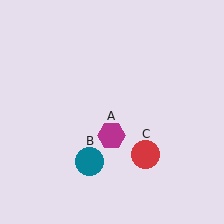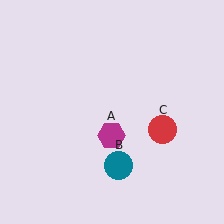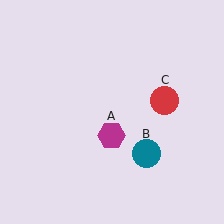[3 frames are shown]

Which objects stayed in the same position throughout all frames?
Magenta hexagon (object A) remained stationary.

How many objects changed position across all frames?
2 objects changed position: teal circle (object B), red circle (object C).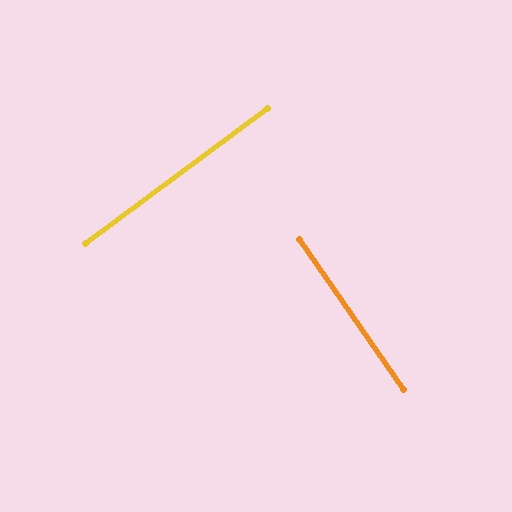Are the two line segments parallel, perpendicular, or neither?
Perpendicular — they meet at approximately 88°.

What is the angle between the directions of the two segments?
Approximately 88 degrees.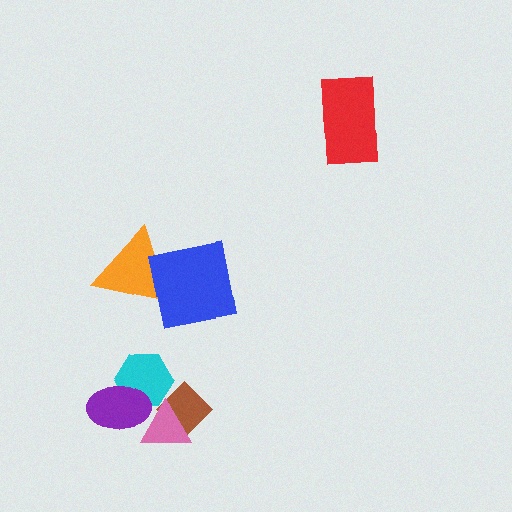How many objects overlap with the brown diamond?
2 objects overlap with the brown diamond.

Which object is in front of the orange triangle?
The blue square is in front of the orange triangle.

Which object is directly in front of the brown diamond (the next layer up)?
The pink triangle is directly in front of the brown diamond.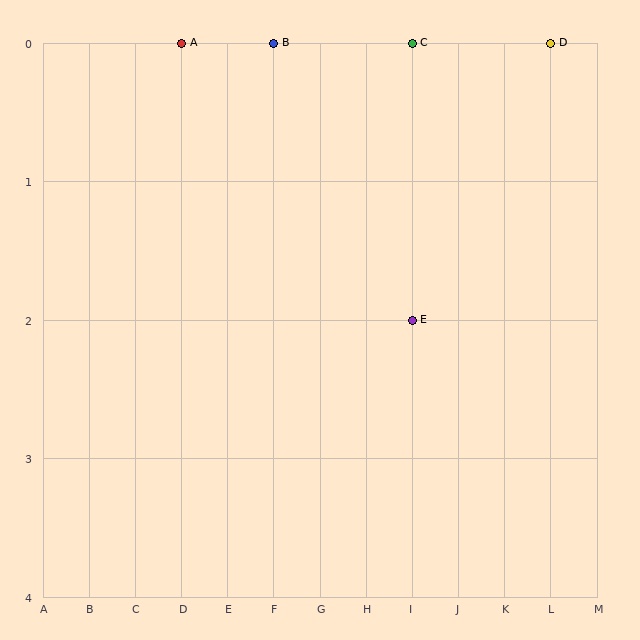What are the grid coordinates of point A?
Point A is at grid coordinates (D, 0).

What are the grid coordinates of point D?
Point D is at grid coordinates (L, 0).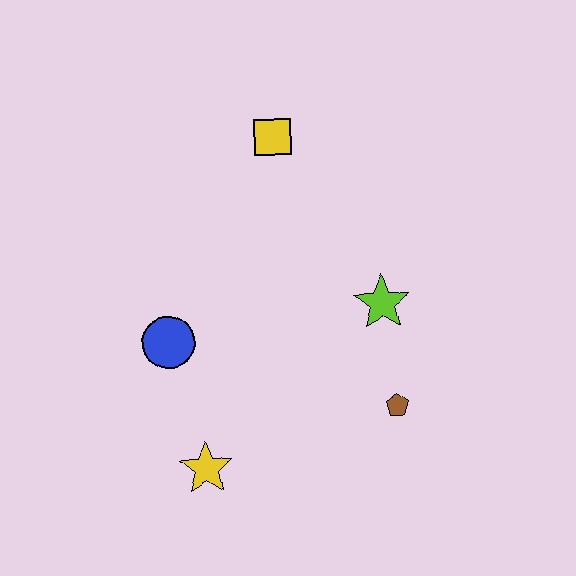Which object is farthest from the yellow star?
The yellow square is farthest from the yellow star.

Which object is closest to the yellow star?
The blue circle is closest to the yellow star.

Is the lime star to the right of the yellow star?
Yes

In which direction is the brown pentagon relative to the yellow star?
The brown pentagon is to the right of the yellow star.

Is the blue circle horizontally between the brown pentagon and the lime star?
No